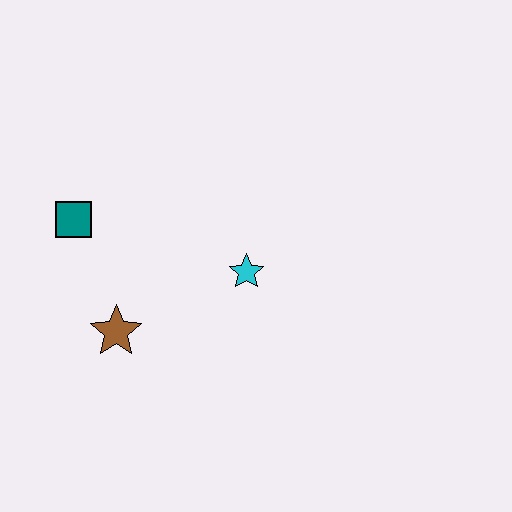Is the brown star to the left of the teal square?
No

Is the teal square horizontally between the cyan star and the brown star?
No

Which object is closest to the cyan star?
The brown star is closest to the cyan star.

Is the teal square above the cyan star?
Yes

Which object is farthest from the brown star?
The cyan star is farthest from the brown star.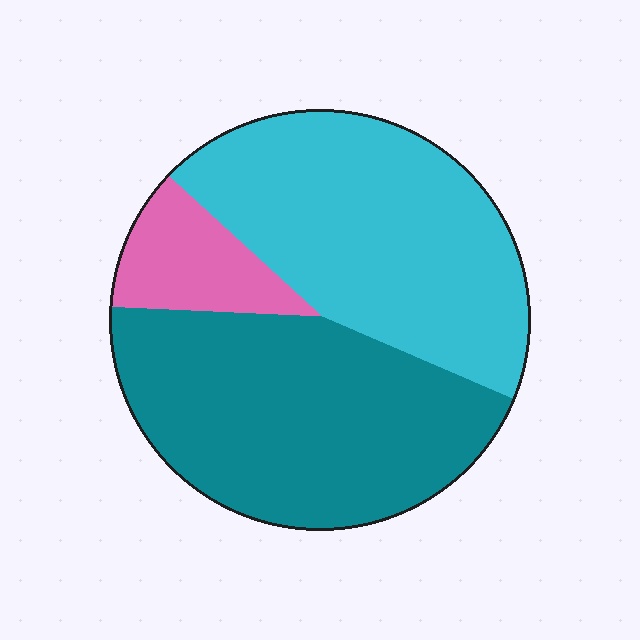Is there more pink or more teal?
Teal.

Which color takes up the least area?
Pink, at roughly 10%.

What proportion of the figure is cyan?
Cyan covers about 45% of the figure.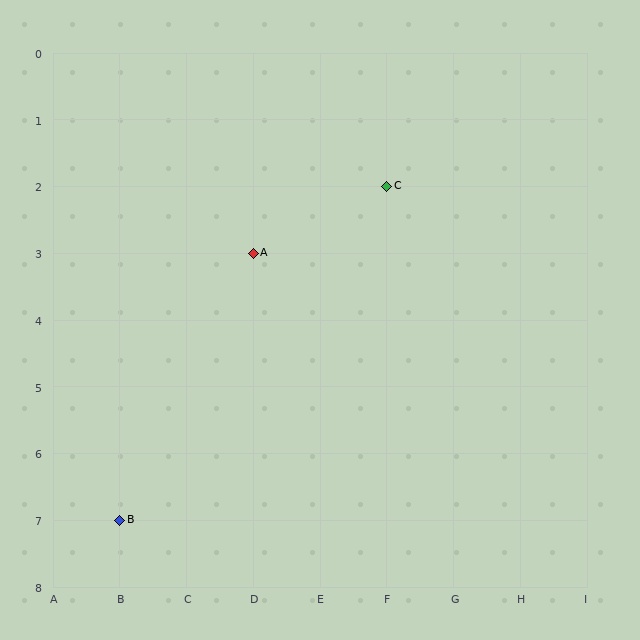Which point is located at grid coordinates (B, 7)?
Point B is at (B, 7).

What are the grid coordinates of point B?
Point B is at grid coordinates (B, 7).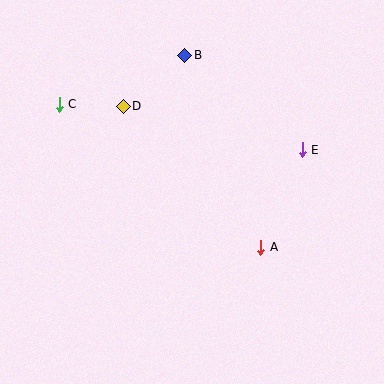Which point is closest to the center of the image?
Point A at (261, 247) is closest to the center.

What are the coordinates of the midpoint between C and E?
The midpoint between C and E is at (181, 127).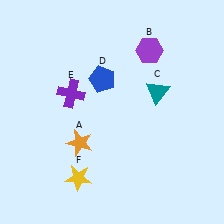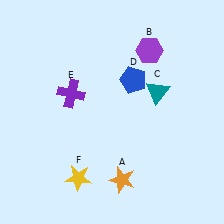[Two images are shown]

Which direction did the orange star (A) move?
The orange star (A) moved right.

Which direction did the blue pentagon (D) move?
The blue pentagon (D) moved right.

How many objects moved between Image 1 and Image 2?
2 objects moved between the two images.